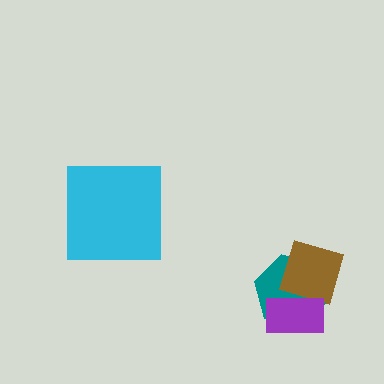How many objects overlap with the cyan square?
0 objects overlap with the cyan square.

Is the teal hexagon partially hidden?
Yes, it is partially covered by another shape.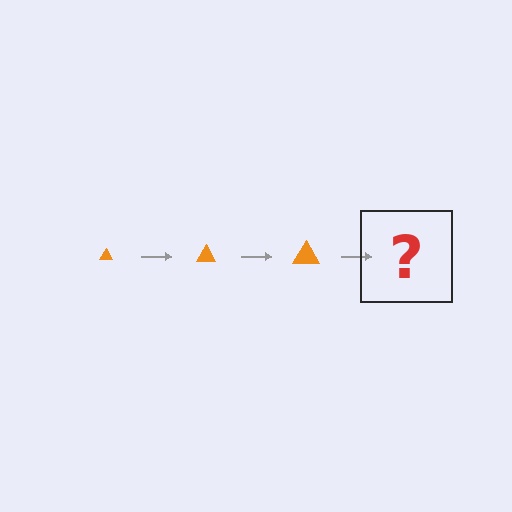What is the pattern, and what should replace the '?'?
The pattern is that the triangle gets progressively larger each step. The '?' should be an orange triangle, larger than the previous one.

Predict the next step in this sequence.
The next step is an orange triangle, larger than the previous one.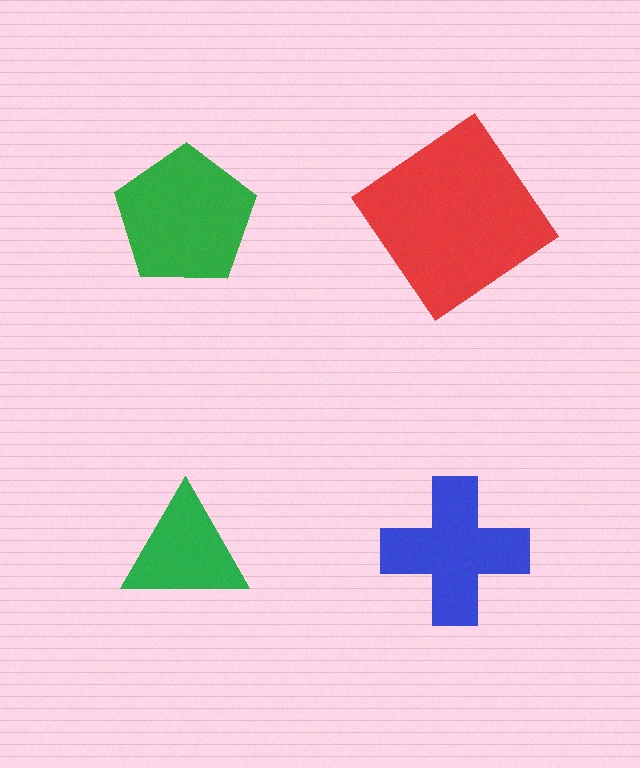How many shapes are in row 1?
2 shapes.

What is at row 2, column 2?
A blue cross.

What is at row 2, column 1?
A green triangle.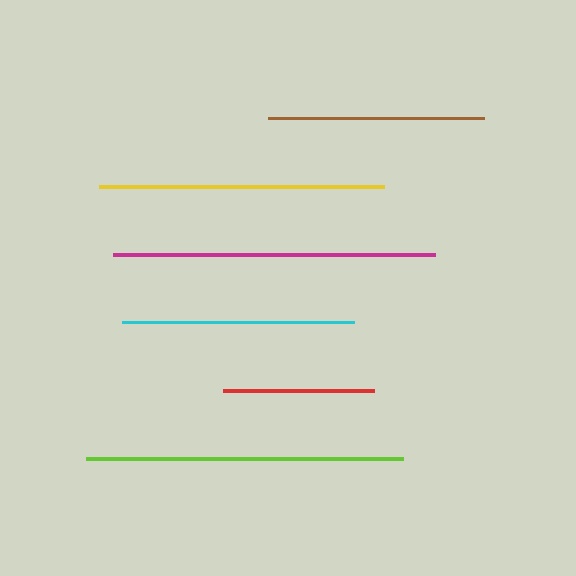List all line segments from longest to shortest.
From longest to shortest: magenta, lime, yellow, cyan, brown, red.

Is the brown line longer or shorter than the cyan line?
The cyan line is longer than the brown line.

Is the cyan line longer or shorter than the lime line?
The lime line is longer than the cyan line.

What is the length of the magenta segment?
The magenta segment is approximately 322 pixels long.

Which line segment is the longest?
The magenta line is the longest at approximately 322 pixels.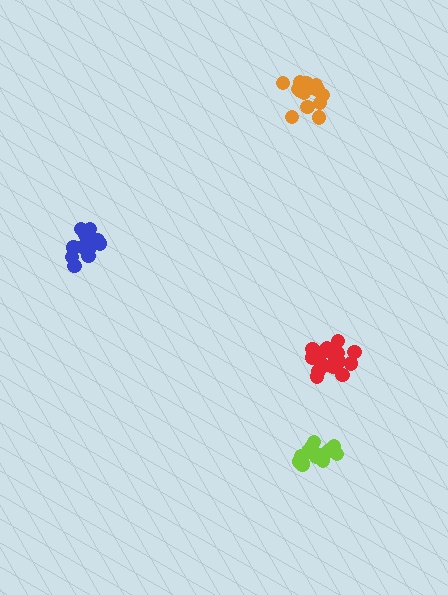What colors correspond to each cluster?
The clusters are colored: blue, orange, lime, red.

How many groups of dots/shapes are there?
There are 4 groups.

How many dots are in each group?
Group 1: 16 dots, Group 2: 16 dots, Group 3: 15 dots, Group 4: 19 dots (66 total).